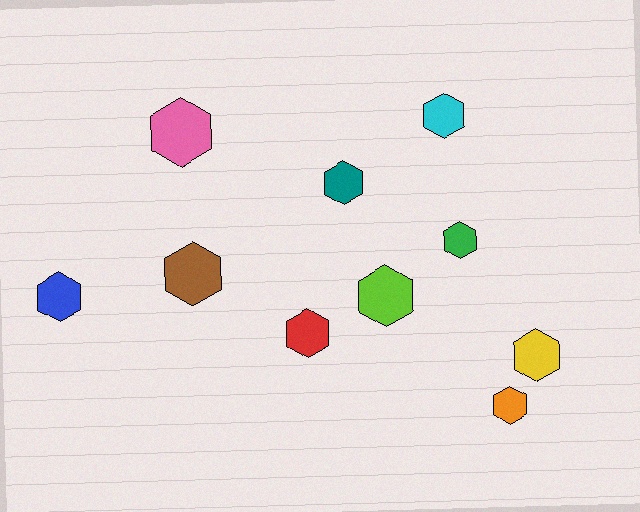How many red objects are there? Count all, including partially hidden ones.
There is 1 red object.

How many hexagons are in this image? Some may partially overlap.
There are 10 hexagons.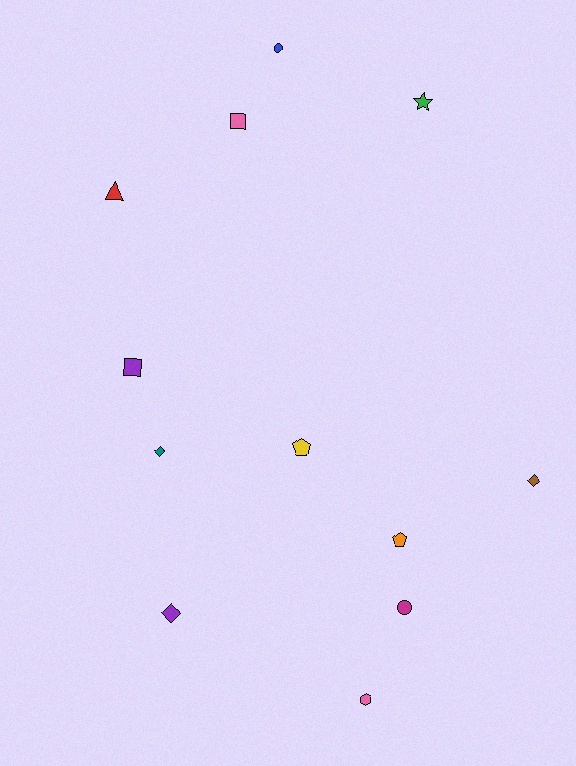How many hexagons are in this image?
There is 1 hexagon.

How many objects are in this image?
There are 12 objects.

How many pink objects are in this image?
There are 2 pink objects.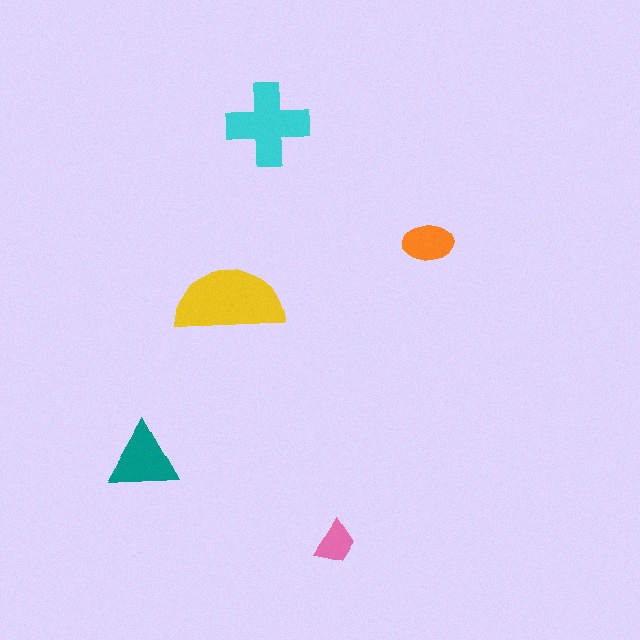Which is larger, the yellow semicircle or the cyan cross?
The yellow semicircle.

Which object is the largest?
The yellow semicircle.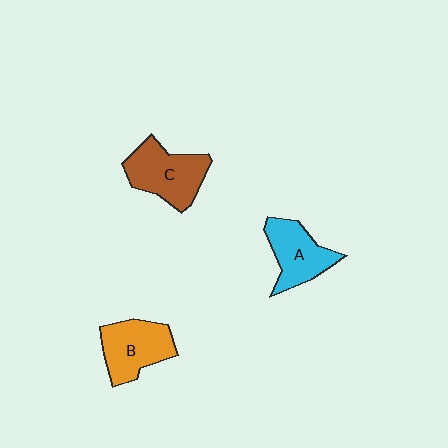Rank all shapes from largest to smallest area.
From largest to smallest: C (brown), B (orange), A (cyan).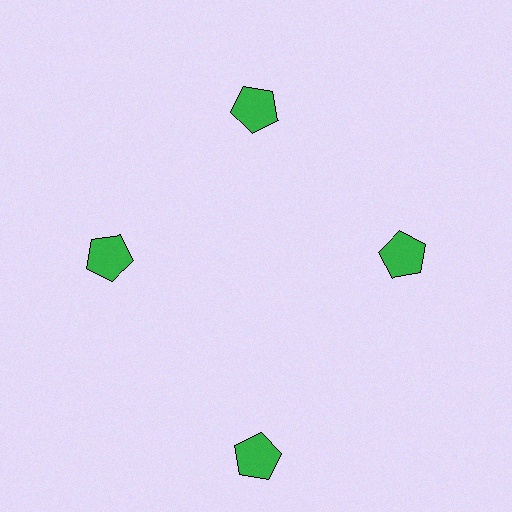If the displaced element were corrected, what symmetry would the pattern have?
It would have 4-fold rotational symmetry — the pattern would map onto itself every 90 degrees.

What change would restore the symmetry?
The symmetry would be restored by moving it inward, back onto the ring so that all 4 pentagons sit at equal angles and equal distance from the center.